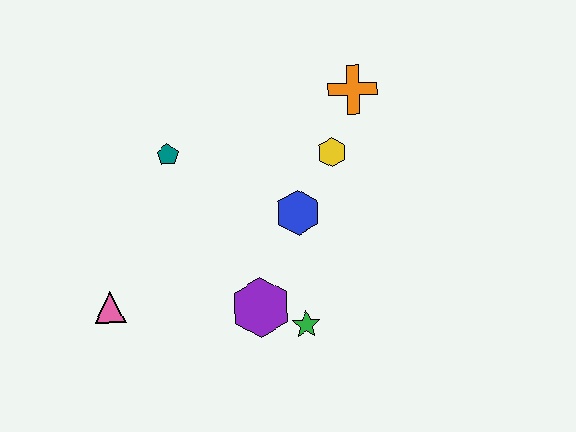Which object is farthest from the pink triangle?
The orange cross is farthest from the pink triangle.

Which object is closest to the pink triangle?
The purple hexagon is closest to the pink triangle.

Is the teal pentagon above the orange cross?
No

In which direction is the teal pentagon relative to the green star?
The teal pentagon is above the green star.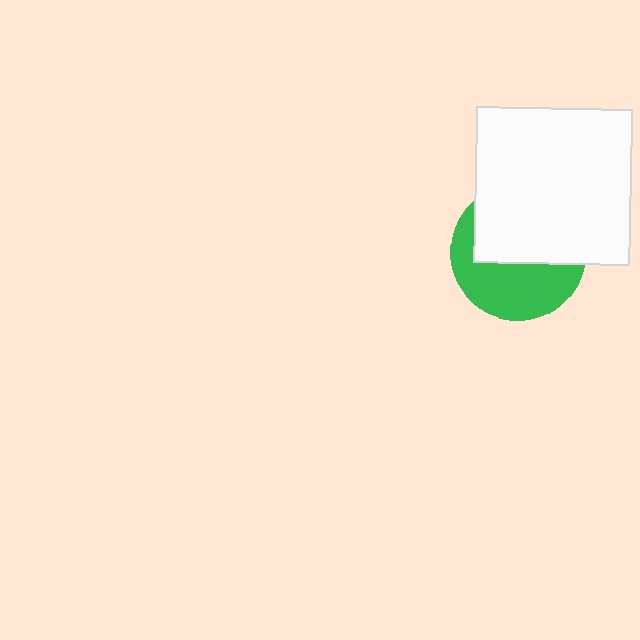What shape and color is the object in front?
The object in front is a white square.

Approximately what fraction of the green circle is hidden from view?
Roughly 53% of the green circle is hidden behind the white square.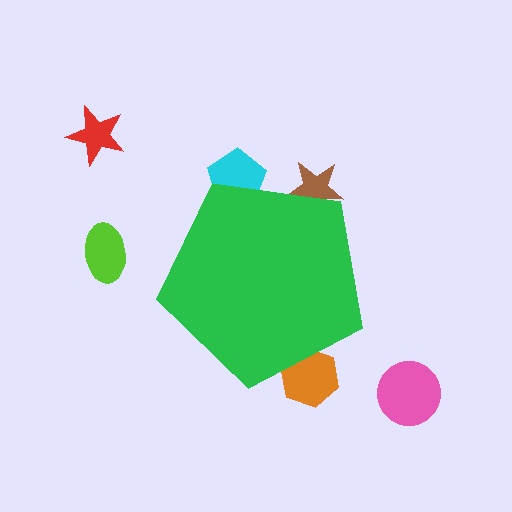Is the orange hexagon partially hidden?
Yes, the orange hexagon is partially hidden behind the green pentagon.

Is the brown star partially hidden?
Yes, the brown star is partially hidden behind the green pentagon.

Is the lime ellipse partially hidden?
No, the lime ellipse is fully visible.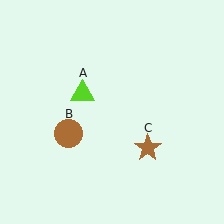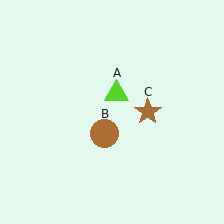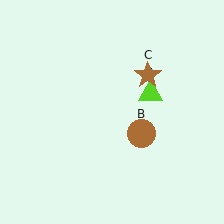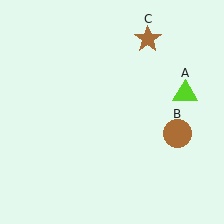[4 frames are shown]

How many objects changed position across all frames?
3 objects changed position: lime triangle (object A), brown circle (object B), brown star (object C).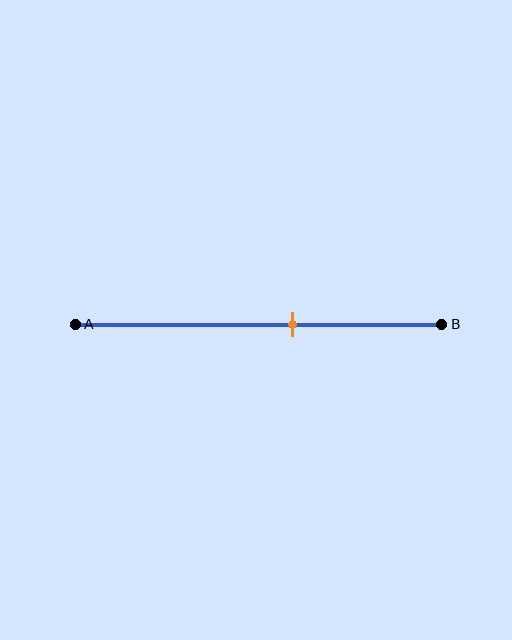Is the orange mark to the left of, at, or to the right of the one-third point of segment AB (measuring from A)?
The orange mark is to the right of the one-third point of segment AB.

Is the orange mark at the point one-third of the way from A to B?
No, the mark is at about 60% from A, not at the 33% one-third point.